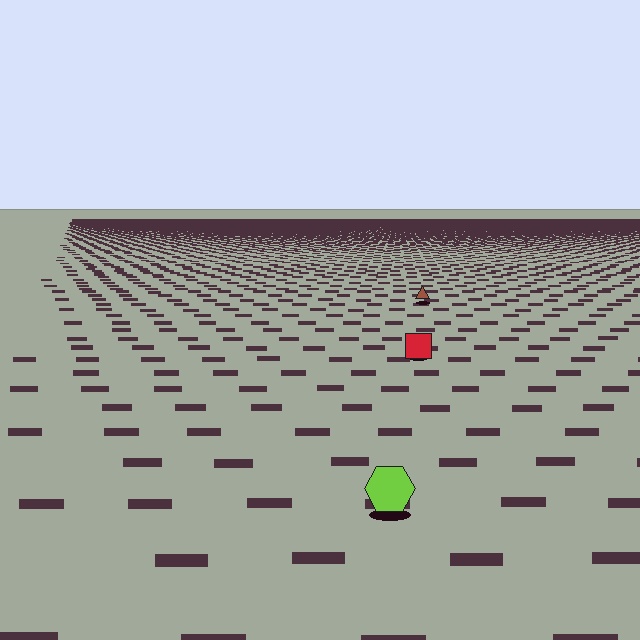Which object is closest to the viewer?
The lime hexagon is closest. The texture marks near it are larger and more spread out.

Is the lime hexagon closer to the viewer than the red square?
Yes. The lime hexagon is closer — you can tell from the texture gradient: the ground texture is coarser near it.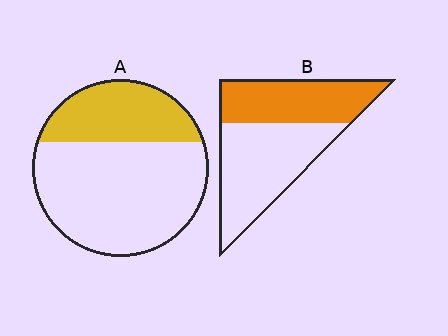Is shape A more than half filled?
No.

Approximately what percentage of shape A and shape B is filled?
A is approximately 30% and B is approximately 45%.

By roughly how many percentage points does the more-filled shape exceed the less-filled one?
By roughly 10 percentage points (B over A).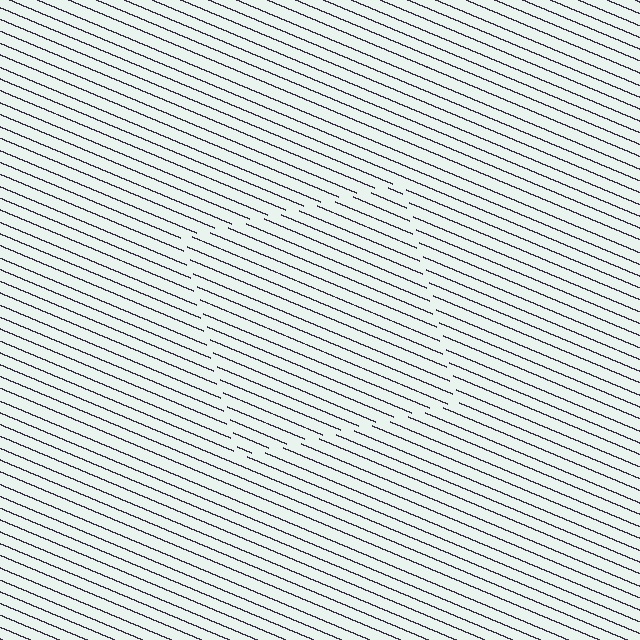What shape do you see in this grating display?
An illusory square. The interior of the shape contains the same grating, shifted by half a period — the contour is defined by the phase discontinuity where line-ends from the inner and outer gratings abut.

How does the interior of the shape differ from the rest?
The interior of the shape contains the same grating, shifted by half a period — the contour is defined by the phase discontinuity where line-ends from the inner and outer gratings abut.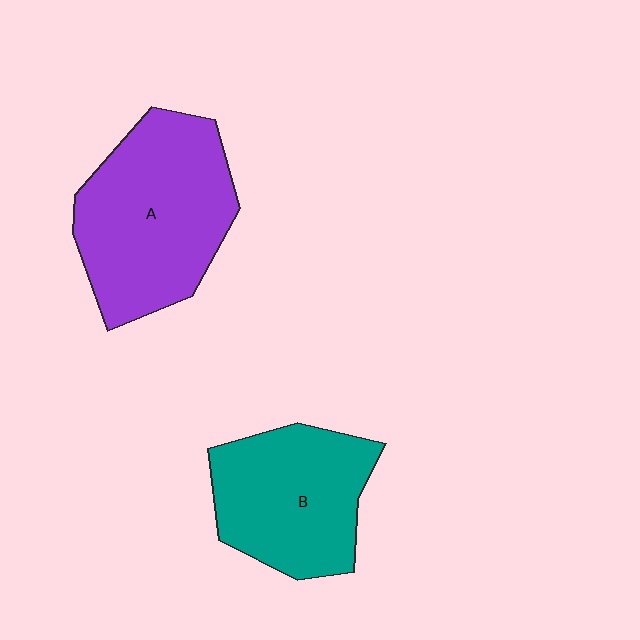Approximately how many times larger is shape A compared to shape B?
Approximately 1.3 times.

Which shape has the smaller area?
Shape B (teal).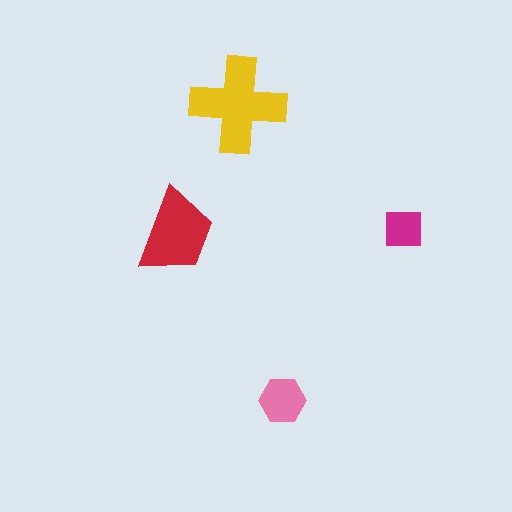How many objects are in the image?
There are 4 objects in the image.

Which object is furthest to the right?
The magenta square is rightmost.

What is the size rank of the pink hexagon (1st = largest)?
3rd.